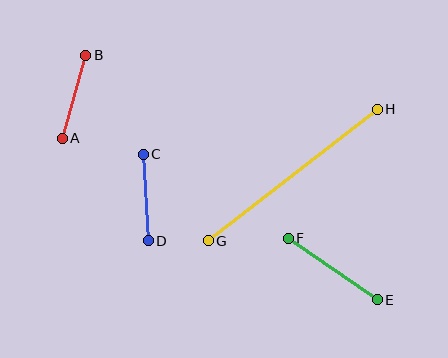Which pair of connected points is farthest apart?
Points G and H are farthest apart.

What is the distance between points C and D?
The distance is approximately 87 pixels.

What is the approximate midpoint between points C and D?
The midpoint is at approximately (146, 198) pixels.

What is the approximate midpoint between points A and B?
The midpoint is at approximately (74, 97) pixels.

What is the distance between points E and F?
The distance is approximately 108 pixels.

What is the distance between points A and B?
The distance is approximately 86 pixels.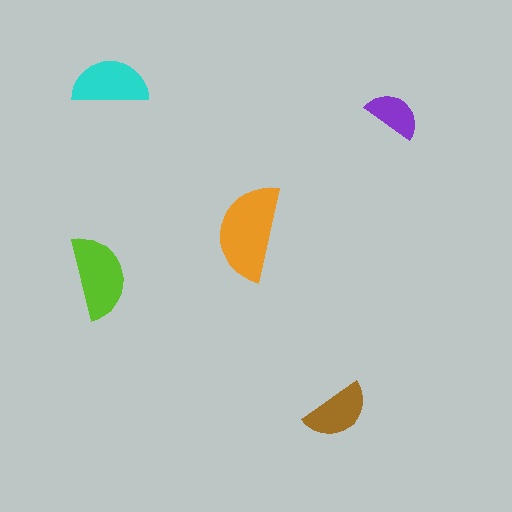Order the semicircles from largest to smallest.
the orange one, the lime one, the cyan one, the brown one, the purple one.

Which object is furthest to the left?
The lime semicircle is leftmost.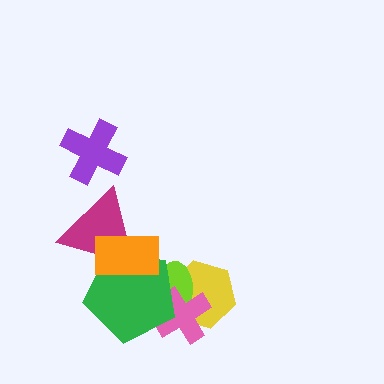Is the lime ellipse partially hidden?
Yes, it is partially covered by another shape.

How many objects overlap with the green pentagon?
5 objects overlap with the green pentagon.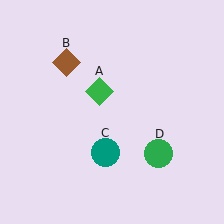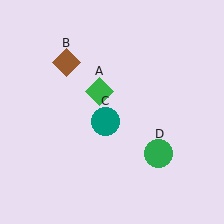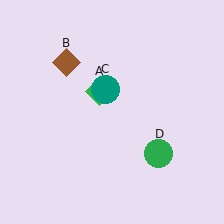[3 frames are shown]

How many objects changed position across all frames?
1 object changed position: teal circle (object C).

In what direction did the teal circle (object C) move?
The teal circle (object C) moved up.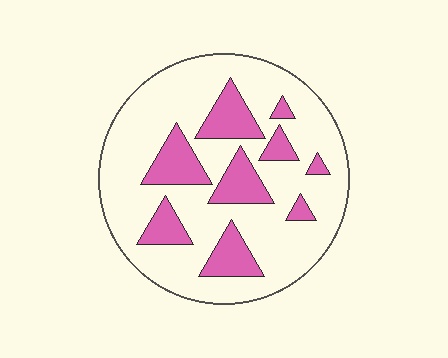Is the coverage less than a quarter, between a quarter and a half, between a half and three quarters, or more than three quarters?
Less than a quarter.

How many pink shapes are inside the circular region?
9.